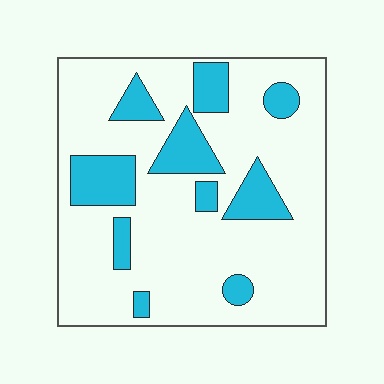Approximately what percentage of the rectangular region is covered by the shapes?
Approximately 20%.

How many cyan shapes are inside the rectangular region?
10.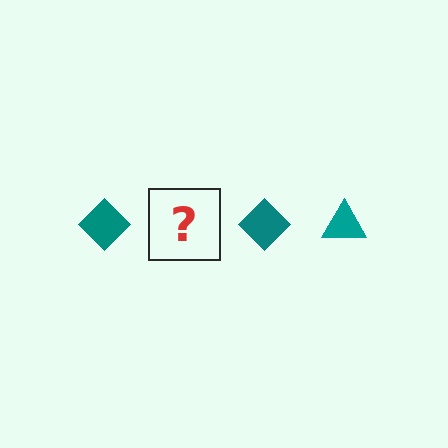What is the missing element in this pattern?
The missing element is a teal triangle.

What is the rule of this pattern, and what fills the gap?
The rule is that the pattern cycles through diamond, triangle shapes in teal. The gap should be filled with a teal triangle.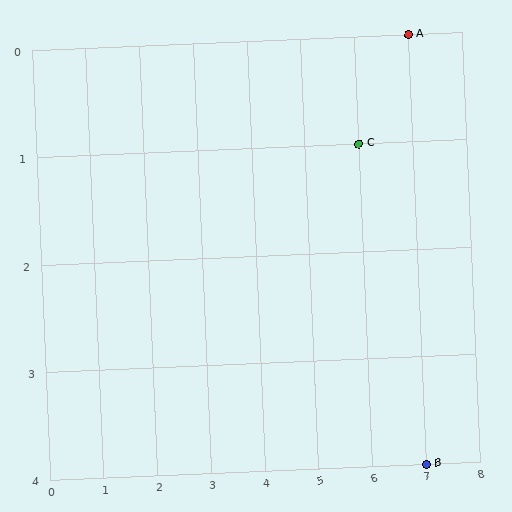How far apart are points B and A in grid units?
Points B and A are 4 rows apart.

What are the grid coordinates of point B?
Point B is at grid coordinates (7, 4).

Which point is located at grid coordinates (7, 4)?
Point B is at (7, 4).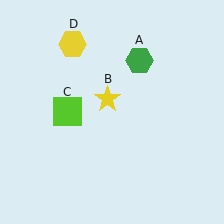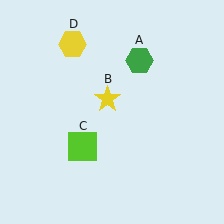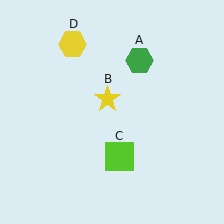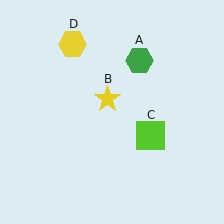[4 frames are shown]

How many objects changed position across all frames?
1 object changed position: lime square (object C).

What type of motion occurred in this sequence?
The lime square (object C) rotated counterclockwise around the center of the scene.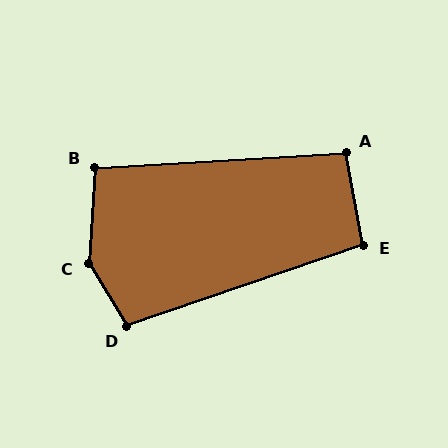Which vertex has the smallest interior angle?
B, at approximately 97 degrees.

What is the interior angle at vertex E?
Approximately 98 degrees (obtuse).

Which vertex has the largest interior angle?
C, at approximately 145 degrees.